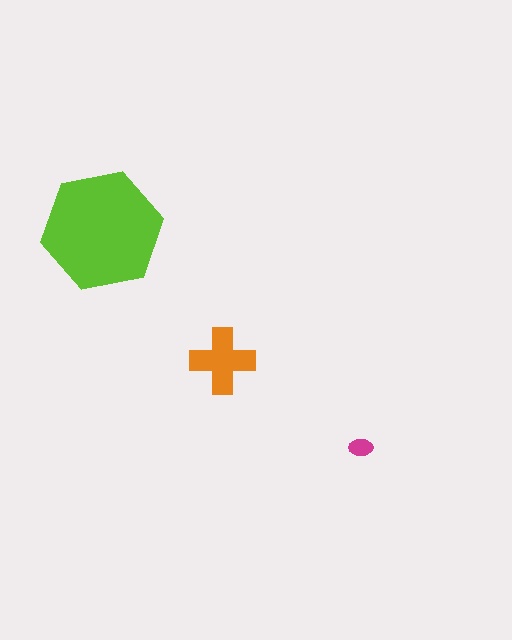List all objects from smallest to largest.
The magenta ellipse, the orange cross, the lime hexagon.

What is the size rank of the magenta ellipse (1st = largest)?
3rd.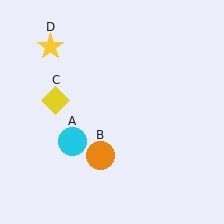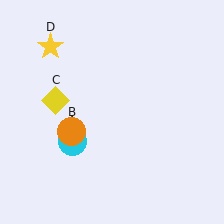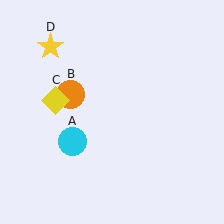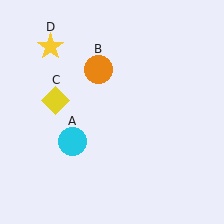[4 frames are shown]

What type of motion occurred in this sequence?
The orange circle (object B) rotated clockwise around the center of the scene.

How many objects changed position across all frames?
1 object changed position: orange circle (object B).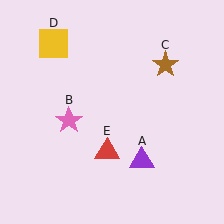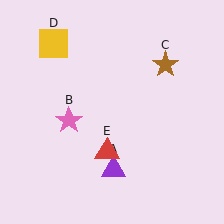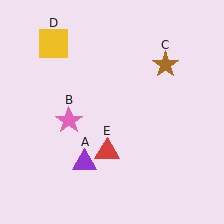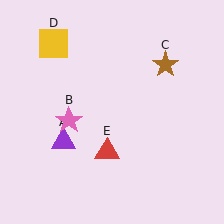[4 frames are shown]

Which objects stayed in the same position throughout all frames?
Pink star (object B) and brown star (object C) and yellow square (object D) and red triangle (object E) remained stationary.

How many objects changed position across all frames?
1 object changed position: purple triangle (object A).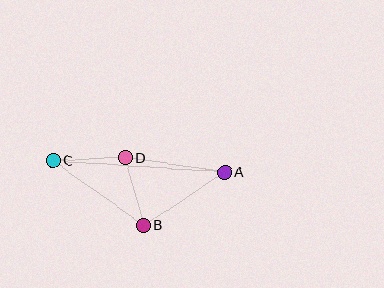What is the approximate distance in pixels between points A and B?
The distance between A and B is approximately 97 pixels.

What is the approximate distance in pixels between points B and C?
The distance between B and C is approximately 111 pixels.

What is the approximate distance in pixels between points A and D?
The distance between A and D is approximately 101 pixels.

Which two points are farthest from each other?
Points A and C are farthest from each other.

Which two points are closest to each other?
Points B and D are closest to each other.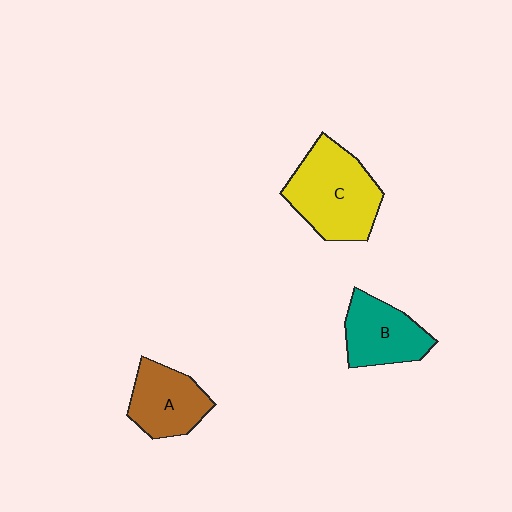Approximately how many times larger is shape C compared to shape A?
Approximately 1.5 times.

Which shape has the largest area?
Shape C (yellow).